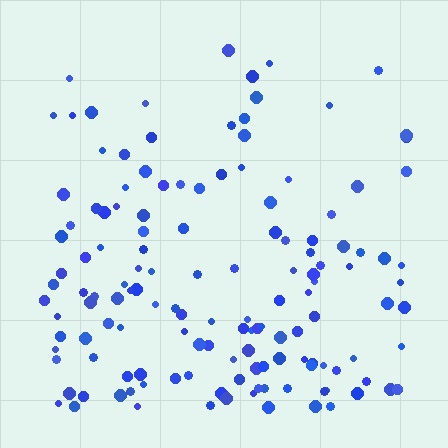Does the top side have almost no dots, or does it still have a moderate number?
Still a moderate number, just noticeably fewer than the bottom.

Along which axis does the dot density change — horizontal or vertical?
Vertical.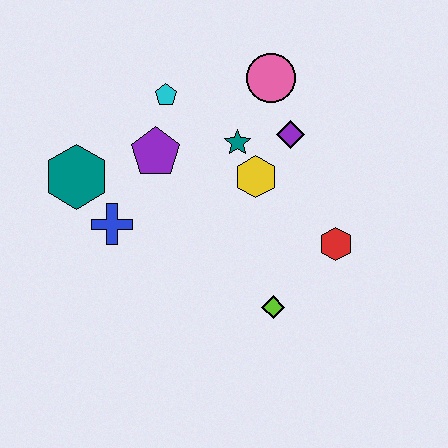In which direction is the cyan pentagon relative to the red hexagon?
The cyan pentagon is to the left of the red hexagon.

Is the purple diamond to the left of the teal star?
No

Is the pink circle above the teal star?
Yes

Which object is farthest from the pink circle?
The lime diamond is farthest from the pink circle.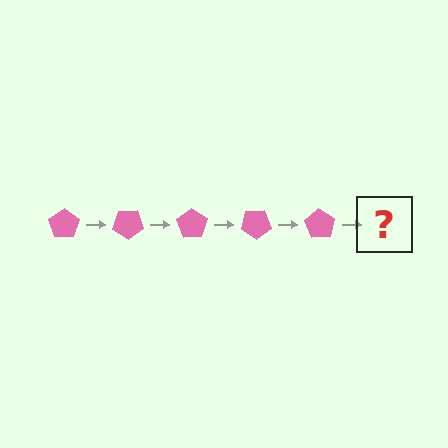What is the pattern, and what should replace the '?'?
The pattern is that the pentagon rotates 35 degrees each step. The '?' should be a pink pentagon rotated 175 degrees.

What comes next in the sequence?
The next element should be a pink pentagon rotated 175 degrees.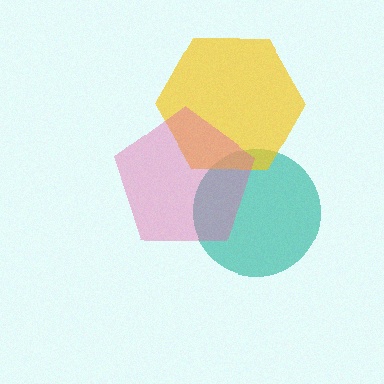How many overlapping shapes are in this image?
There are 3 overlapping shapes in the image.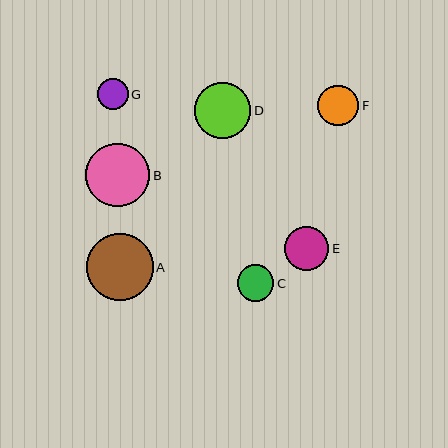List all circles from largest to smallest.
From largest to smallest: A, B, D, E, F, C, G.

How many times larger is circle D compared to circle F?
Circle D is approximately 1.4 times the size of circle F.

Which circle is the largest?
Circle A is the largest with a size of approximately 67 pixels.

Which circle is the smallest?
Circle G is the smallest with a size of approximately 31 pixels.